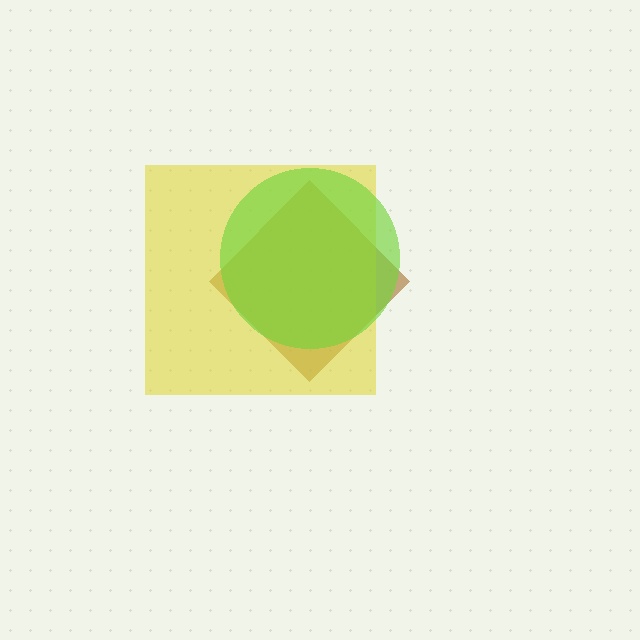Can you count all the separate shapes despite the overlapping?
Yes, there are 3 separate shapes.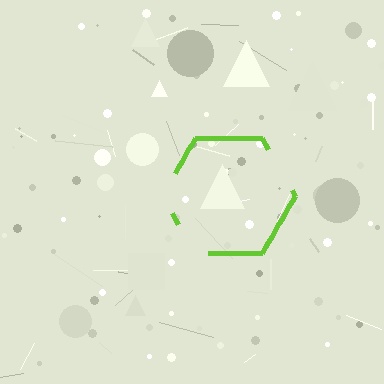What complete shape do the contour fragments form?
The contour fragments form a hexagon.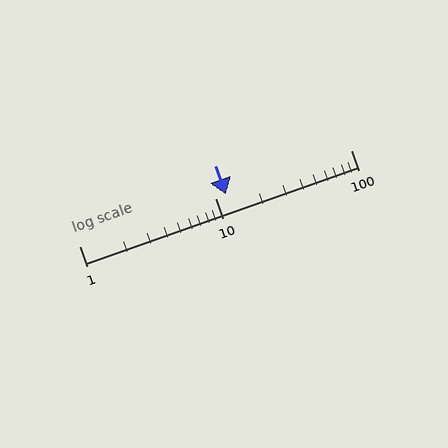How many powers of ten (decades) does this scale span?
The scale spans 2 decades, from 1 to 100.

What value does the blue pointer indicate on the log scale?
The pointer indicates approximately 12.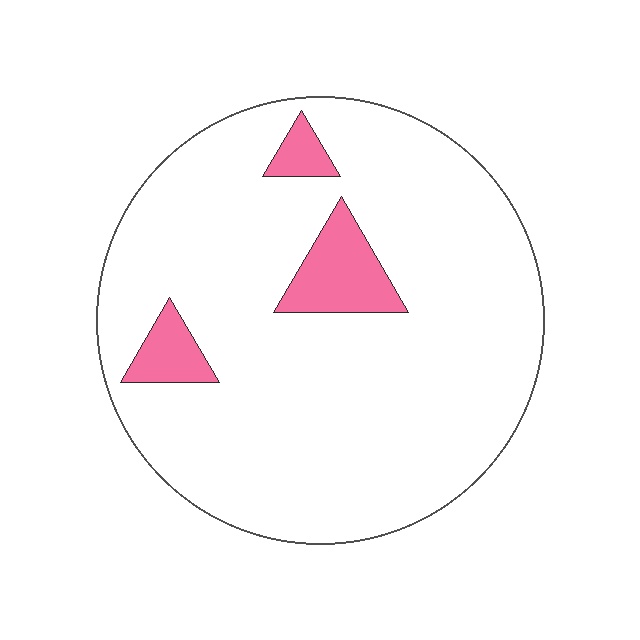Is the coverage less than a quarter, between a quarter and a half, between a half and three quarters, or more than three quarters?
Less than a quarter.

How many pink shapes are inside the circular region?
3.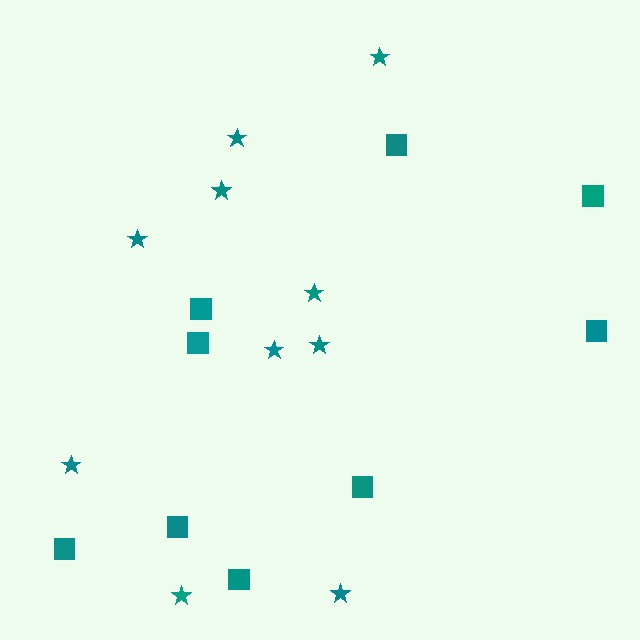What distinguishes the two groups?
There are 2 groups: one group of squares (9) and one group of stars (10).